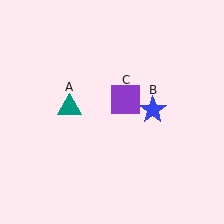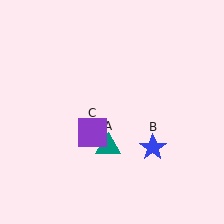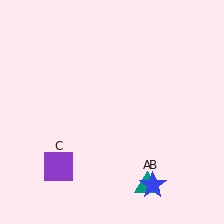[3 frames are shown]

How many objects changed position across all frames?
3 objects changed position: teal triangle (object A), blue star (object B), purple square (object C).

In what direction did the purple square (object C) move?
The purple square (object C) moved down and to the left.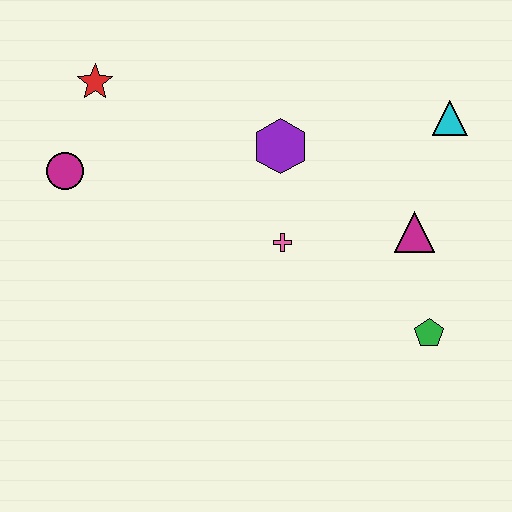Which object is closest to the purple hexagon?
The pink cross is closest to the purple hexagon.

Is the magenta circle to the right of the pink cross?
No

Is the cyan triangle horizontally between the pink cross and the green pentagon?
No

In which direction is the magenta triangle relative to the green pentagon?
The magenta triangle is above the green pentagon.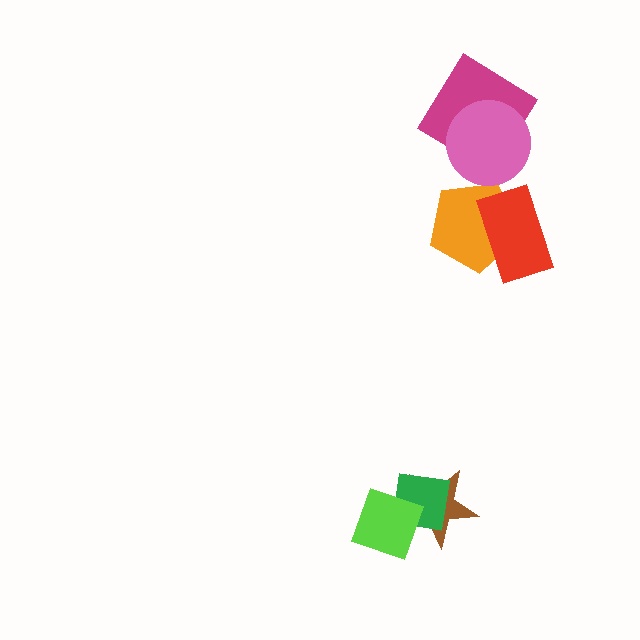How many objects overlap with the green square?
2 objects overlap with the green square.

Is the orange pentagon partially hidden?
Yes, it is partially covered by another shape.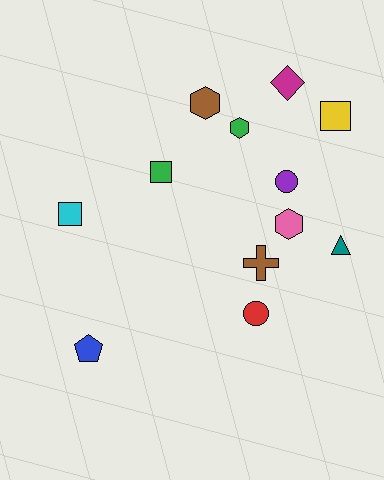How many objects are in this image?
There are 12 objects.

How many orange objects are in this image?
There are no orange objects.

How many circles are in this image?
There are 2 circles.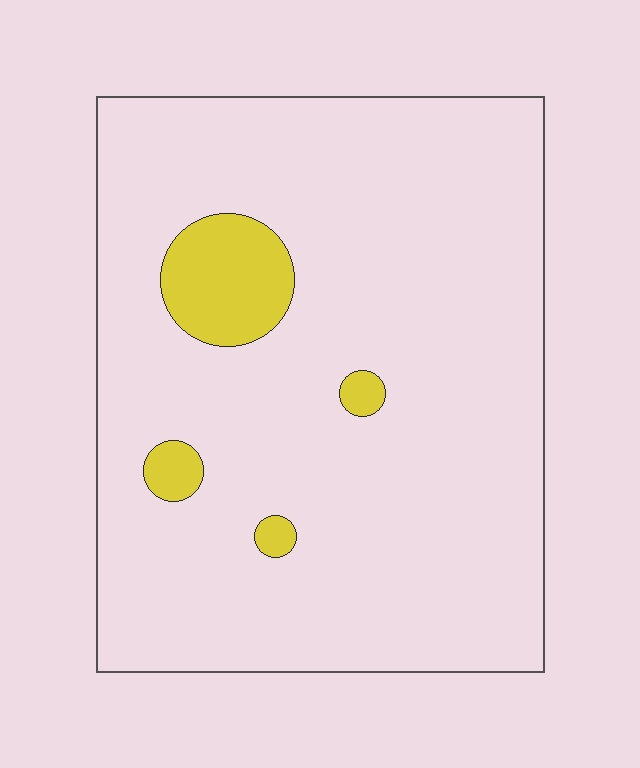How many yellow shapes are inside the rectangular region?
4.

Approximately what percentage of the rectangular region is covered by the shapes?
Approximately 10%.